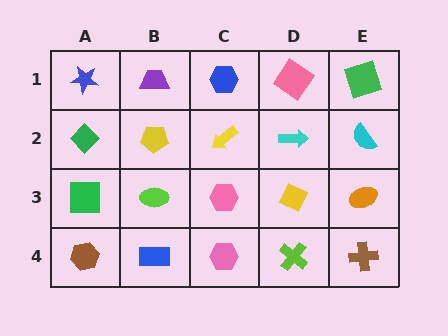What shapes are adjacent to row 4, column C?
A pink hexagon (row 3, column C), a blue rectangle (row 4, column B), a lime cross (row 4, column D).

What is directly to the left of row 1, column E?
A pink diamond.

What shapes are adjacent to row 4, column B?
A lime ellipse (row 3, column B), a brown hexagon (row 4, column A), a pink hexagon (row 4, column C).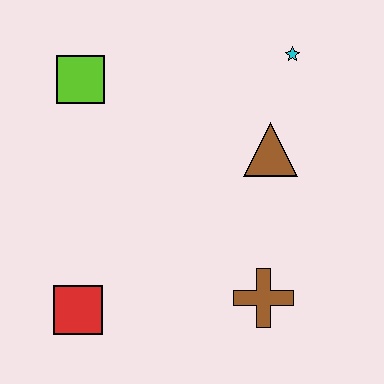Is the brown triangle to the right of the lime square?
Yes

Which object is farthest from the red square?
The cyan star is farthest from the red square.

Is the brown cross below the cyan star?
Yes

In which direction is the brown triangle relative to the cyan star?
The brown triangle is below the cyan star.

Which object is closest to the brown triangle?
The cyan star is closest to the brown triangle.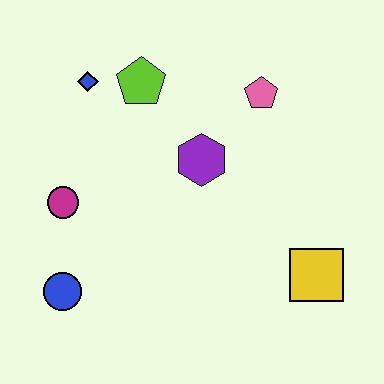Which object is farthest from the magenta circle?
The yellow square is farthest from the magenta circle.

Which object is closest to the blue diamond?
The lime pentagon is closest to the blue diamond.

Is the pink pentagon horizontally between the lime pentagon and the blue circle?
No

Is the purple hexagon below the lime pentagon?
Yes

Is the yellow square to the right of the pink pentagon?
Yes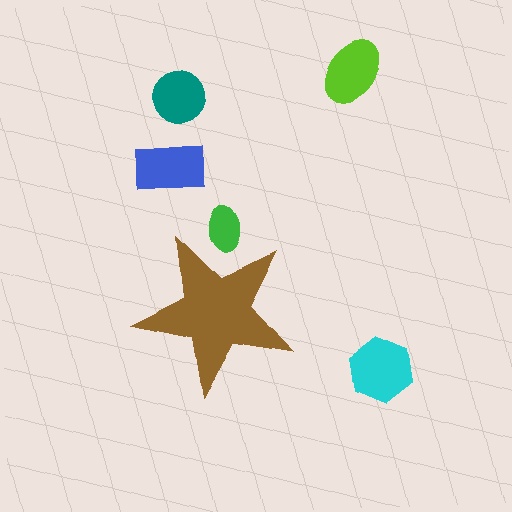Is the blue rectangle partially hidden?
No, the blue rectangle is fully visible.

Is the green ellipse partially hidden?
Yes, the green ellipse is partially hidden behind the brown star.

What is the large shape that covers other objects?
A brown star.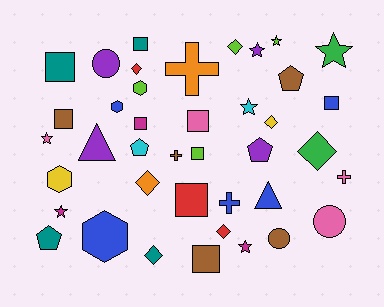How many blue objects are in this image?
There are 5 blue objects.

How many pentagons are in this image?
There are 4 pentagons.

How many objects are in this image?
There are 40 objects.